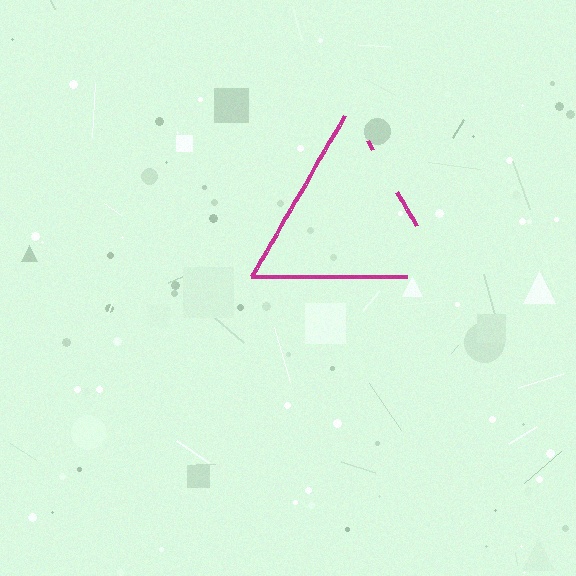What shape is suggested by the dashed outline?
The dashed outline suggests a triangle.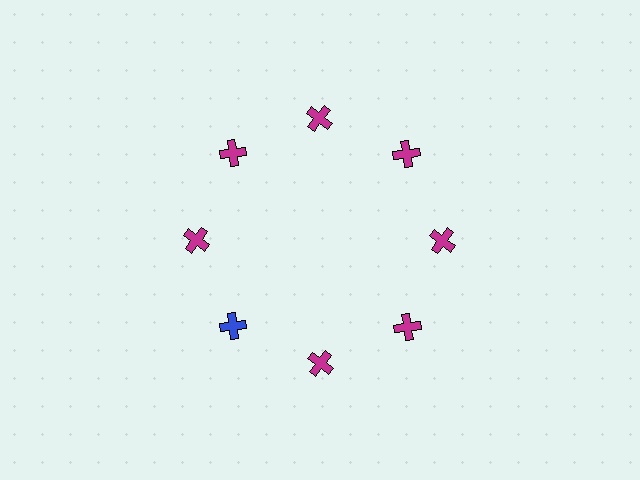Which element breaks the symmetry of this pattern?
The blue cross at roughly the 8 o'clock position breaks the symmetry. All other shapes are magenta crosses.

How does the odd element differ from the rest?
It has a different color: blue instead of magenta.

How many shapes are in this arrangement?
There are 8 shapes arranged in a ring pattern.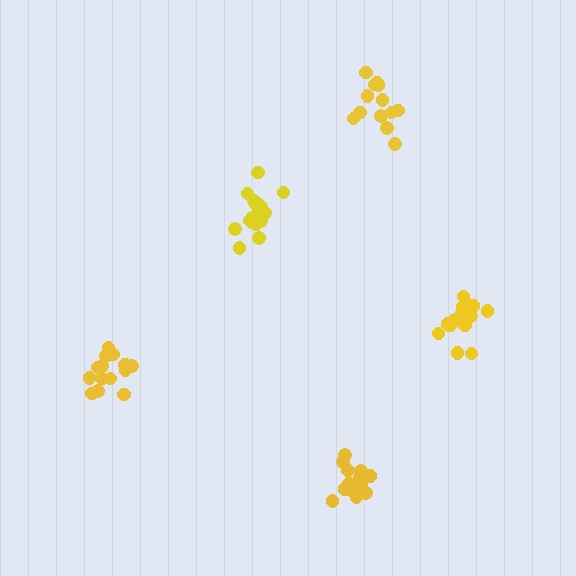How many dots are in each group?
Group 1: 19 dots, Group 2: 14 dots, Group 3: 13 dots, Group 4: 14 dots, Group 5: 18 dots (78 total).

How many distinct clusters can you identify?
There are 5 distinct clusters.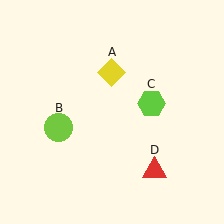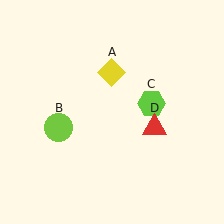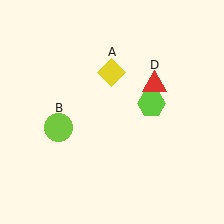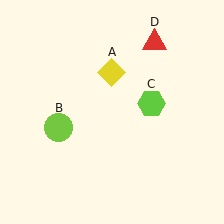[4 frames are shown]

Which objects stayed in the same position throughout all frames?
Yellow diamond (object A) and lime circle (object B) and lime hexagon (object C) remained stationary.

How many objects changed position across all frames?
1 object changed position: red triangle (object D).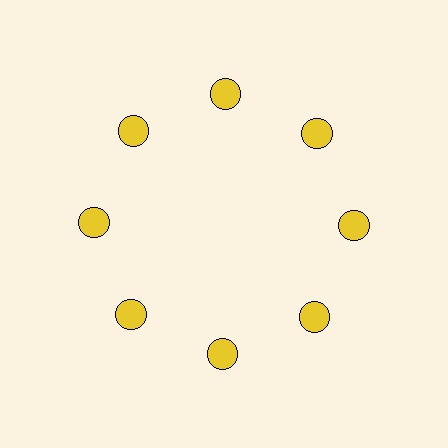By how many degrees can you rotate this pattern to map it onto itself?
The pattern maps onto itself every 45 degrees of rotation.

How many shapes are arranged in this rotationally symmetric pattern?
There are 8 shapes, arranged in 8 groups of 1.